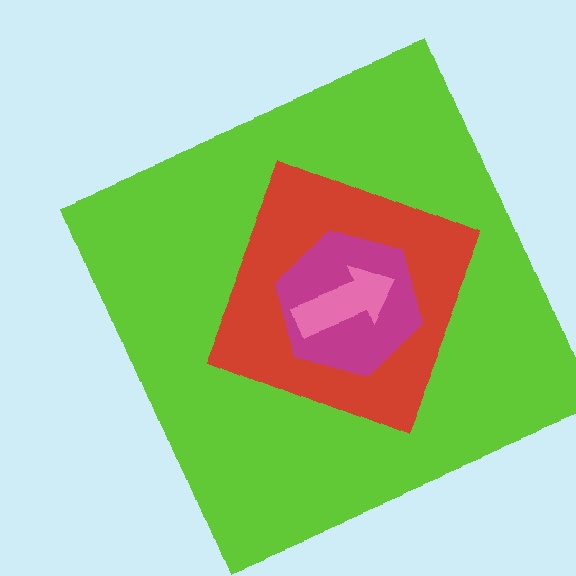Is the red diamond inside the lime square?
Yes.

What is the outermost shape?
The lime square.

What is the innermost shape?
The pink arrow.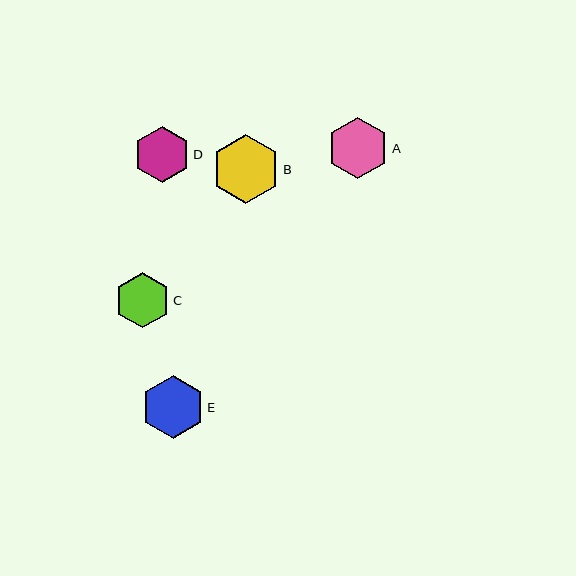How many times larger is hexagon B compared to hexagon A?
Hexagon B is approximately 1.1 times the size of hexagon A.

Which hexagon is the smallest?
Hexagon C is the smallest with a size of approximately 55 pixels.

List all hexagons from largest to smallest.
From largest to smallest: B, E, A, D, C.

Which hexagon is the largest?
Hexagon B is the largest with a size of approximately 69 pixels.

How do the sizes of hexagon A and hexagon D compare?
Hexagon A and hexagon D are approximately the same size.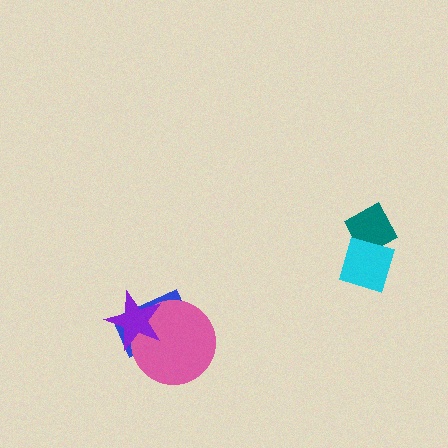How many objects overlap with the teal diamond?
1 object overlaps with the teal diamond.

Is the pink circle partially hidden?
Yes, it is partially covered by another shape.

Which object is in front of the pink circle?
The purple star is in front of the pink circle.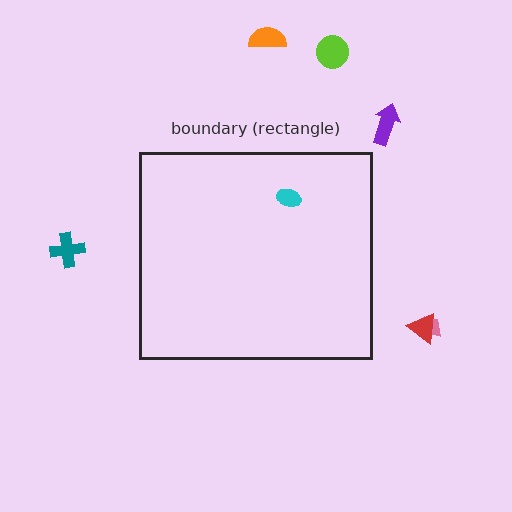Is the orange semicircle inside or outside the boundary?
Outside.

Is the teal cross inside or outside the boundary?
Outside.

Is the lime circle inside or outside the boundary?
Outside.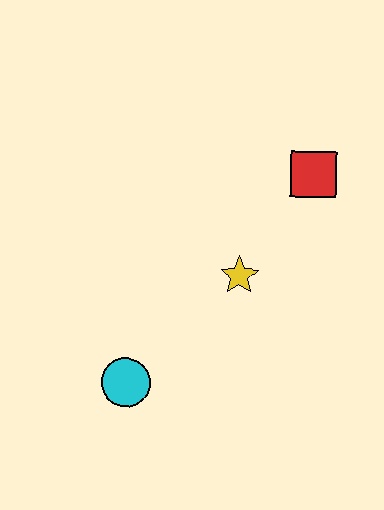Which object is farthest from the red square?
The cyan circle is farthest from the red square.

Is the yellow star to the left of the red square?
Yes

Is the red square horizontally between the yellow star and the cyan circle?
No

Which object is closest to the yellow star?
The red square is closest to the yellow star.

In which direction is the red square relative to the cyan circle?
The red square is above the cyan circle.